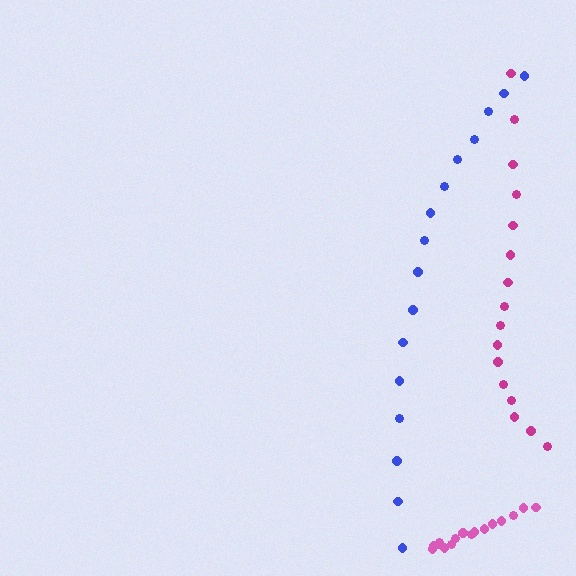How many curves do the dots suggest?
There are 3 distinct paths.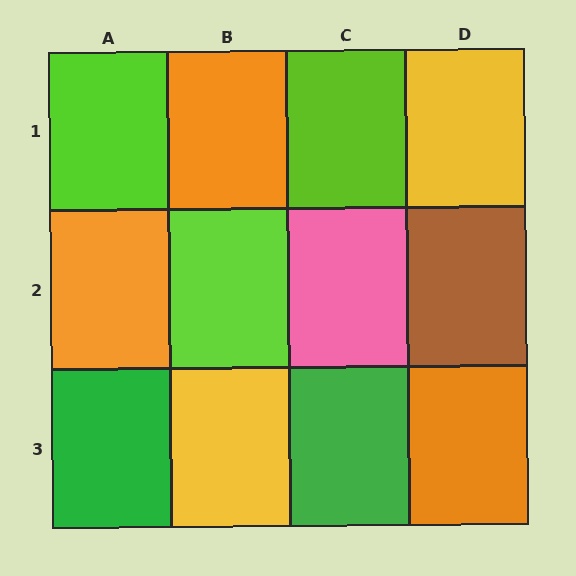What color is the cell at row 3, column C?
Green.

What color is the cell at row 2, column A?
Orange.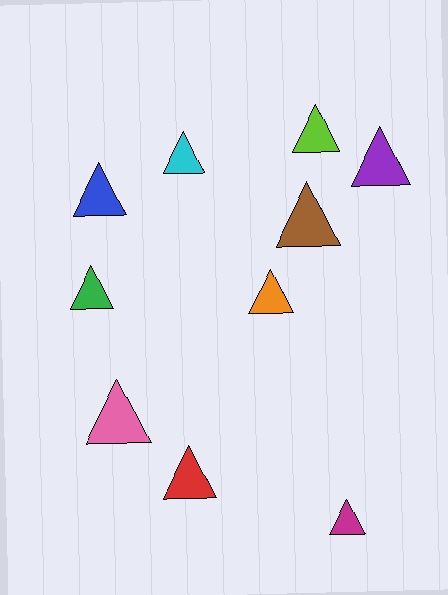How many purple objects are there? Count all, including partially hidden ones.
There is 1 purple object.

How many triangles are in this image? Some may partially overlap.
There are 10 triangles.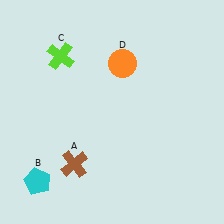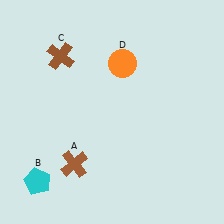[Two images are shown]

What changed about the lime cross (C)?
In Image 1, C is lime. In Image 2, it changed to brown.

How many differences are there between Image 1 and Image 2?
There is 1 difference between the two images.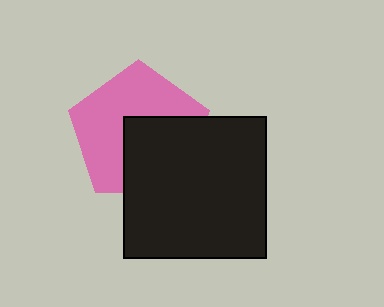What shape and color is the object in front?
The object in front is a black square.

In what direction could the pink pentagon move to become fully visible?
The pink pentagon could move toward the upper-left. That would shift it out from behind the black square entirely.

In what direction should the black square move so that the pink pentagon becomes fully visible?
The black square should move toward the lower-right. That is the shortest direction to clear the overlap and leave the pink pentagon fully visible.